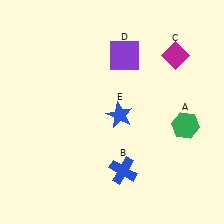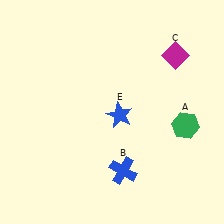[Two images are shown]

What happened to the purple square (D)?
The purple square (D) was removed in Image 2. It was in the top-right area of Image 1.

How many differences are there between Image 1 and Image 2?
There is 1 difference between the two images.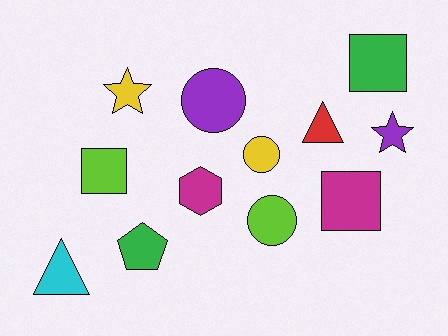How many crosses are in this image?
There are no crosses.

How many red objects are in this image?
There is 1 red object.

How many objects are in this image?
There are 12 objects.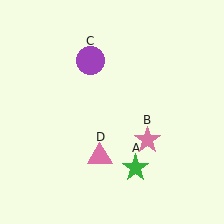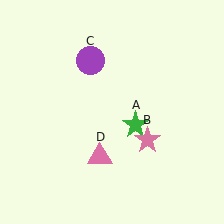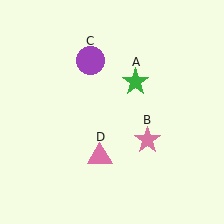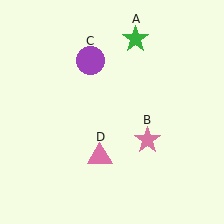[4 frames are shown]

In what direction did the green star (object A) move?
The green star (object A) moved up.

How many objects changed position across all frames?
1 object changed position: green star (object A).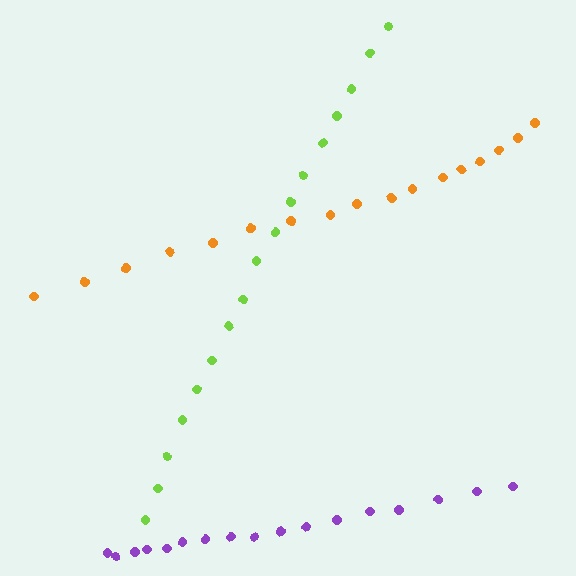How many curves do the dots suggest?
There are 3 distinct paths.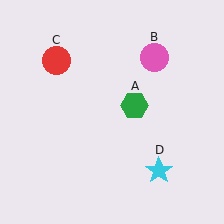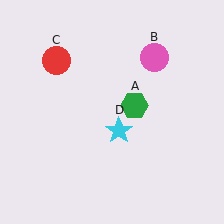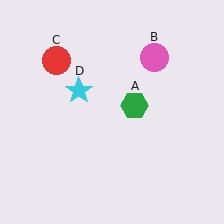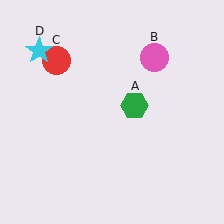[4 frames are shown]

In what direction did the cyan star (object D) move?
The cyan star (object D) moved up and to the left.